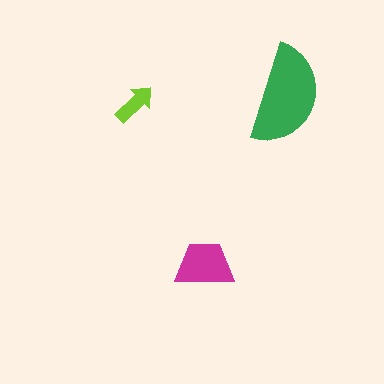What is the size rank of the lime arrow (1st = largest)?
3rd.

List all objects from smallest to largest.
The lime arrow, the magenta trapezoid, the green semicircle.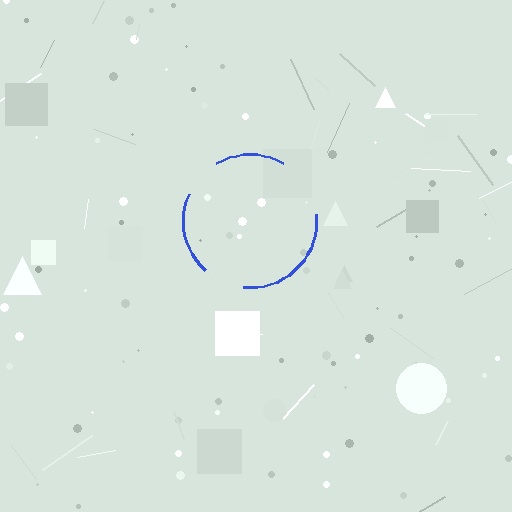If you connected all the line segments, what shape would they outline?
They would outline a circle.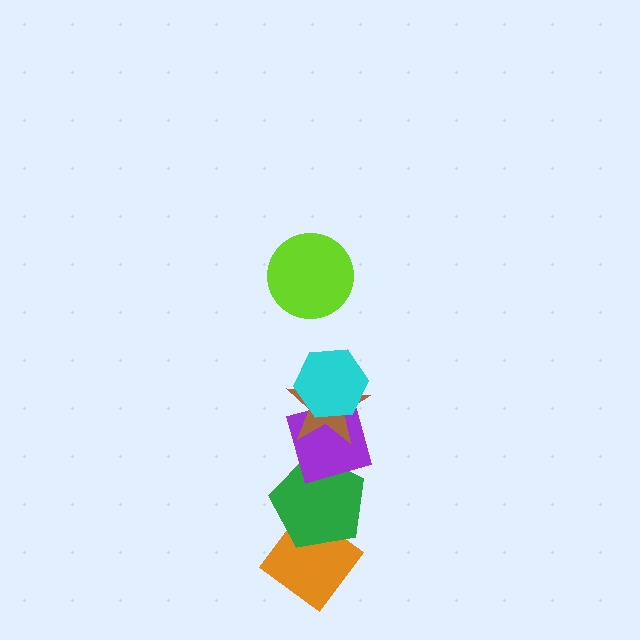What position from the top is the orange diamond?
The orange diamond is 6th from the top.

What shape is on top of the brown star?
The cyan hexagon is on top of the brown star.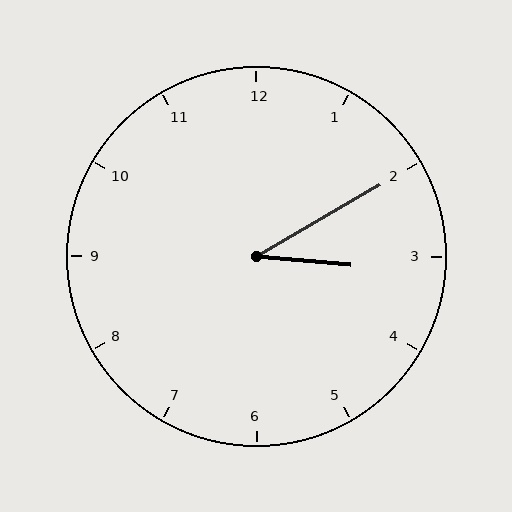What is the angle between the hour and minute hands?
Approximately 35 degrees.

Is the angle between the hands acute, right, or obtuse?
It is acute.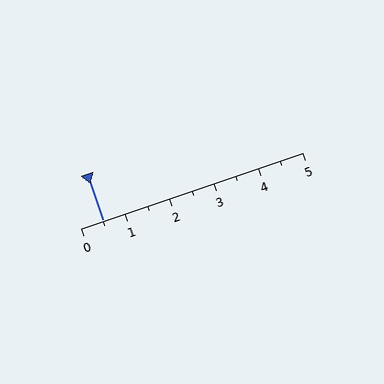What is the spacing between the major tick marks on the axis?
The major ticks are spaced 1 apart.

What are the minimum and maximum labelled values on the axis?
The axis runs from 0 to 5.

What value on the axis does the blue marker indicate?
The marker indicates approximately 0.5.